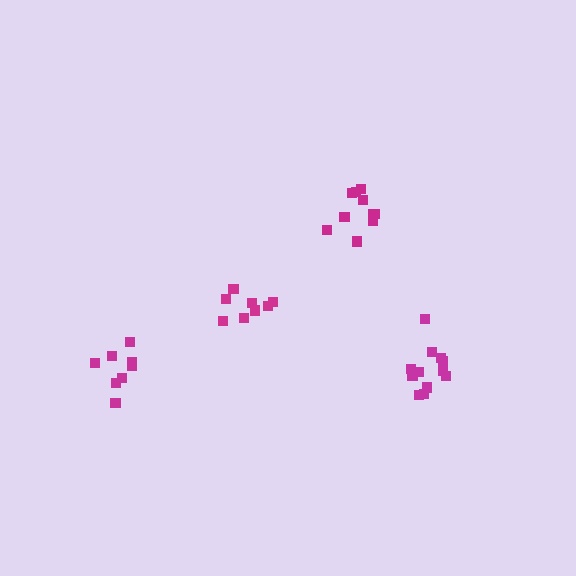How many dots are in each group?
Group 1: 12 dots, Group 2: 9 dots, Group 3: 10 dots, Group 4: 8 dots (39 total).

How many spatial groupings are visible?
There are 4 spatial groupings.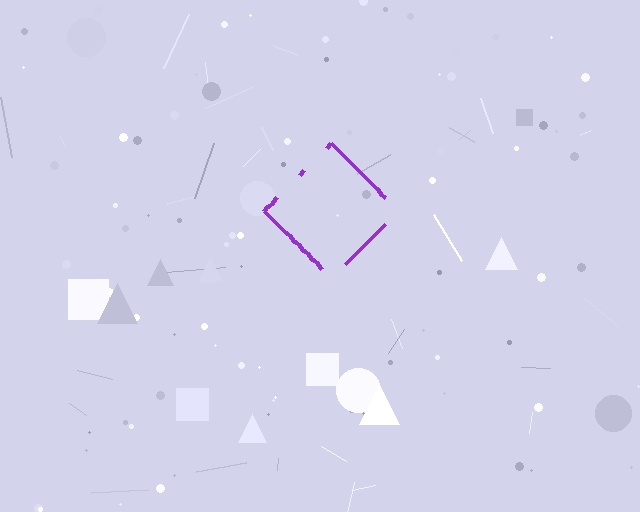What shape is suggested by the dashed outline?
The dashed outline suggests a diamond.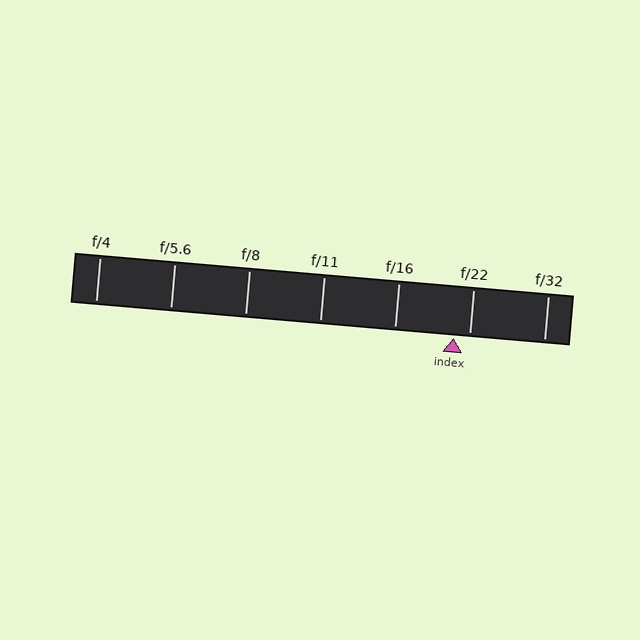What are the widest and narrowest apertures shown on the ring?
The widest aperture shown is f/4 and the narrowest is f/32.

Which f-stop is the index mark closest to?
The index mark is closest to f/22.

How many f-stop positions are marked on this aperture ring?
There are 7 f-stop positions marked.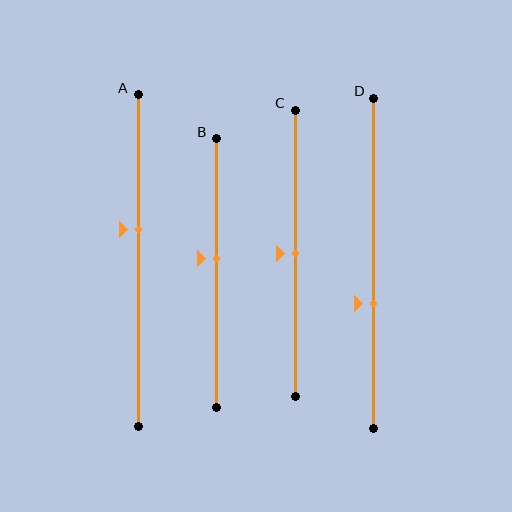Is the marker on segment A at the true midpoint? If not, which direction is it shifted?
No, the marker on segment A is shifted upward by about 9% of the segment length.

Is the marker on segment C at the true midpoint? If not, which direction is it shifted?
Yes, the marker on segment C is at the true midpoint.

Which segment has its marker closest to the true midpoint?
Segment C has its marker closest to the true midpoint.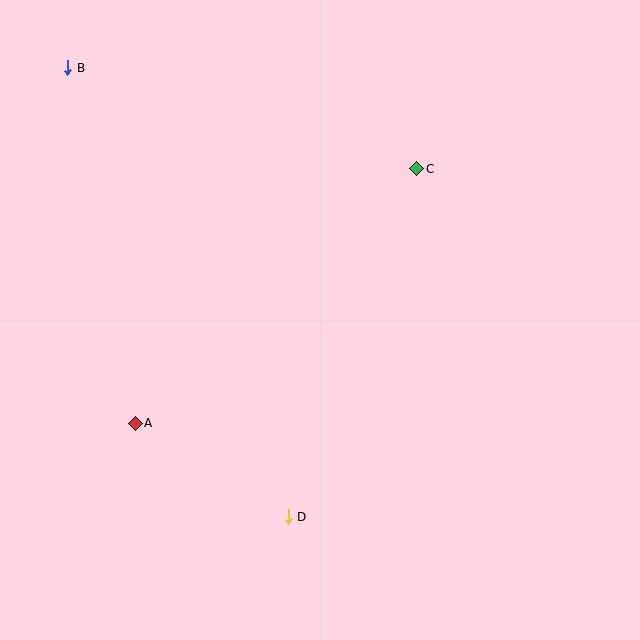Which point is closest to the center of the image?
Point C at (417, 169) is closest to the center.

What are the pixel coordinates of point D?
Point D is at (288, 517).